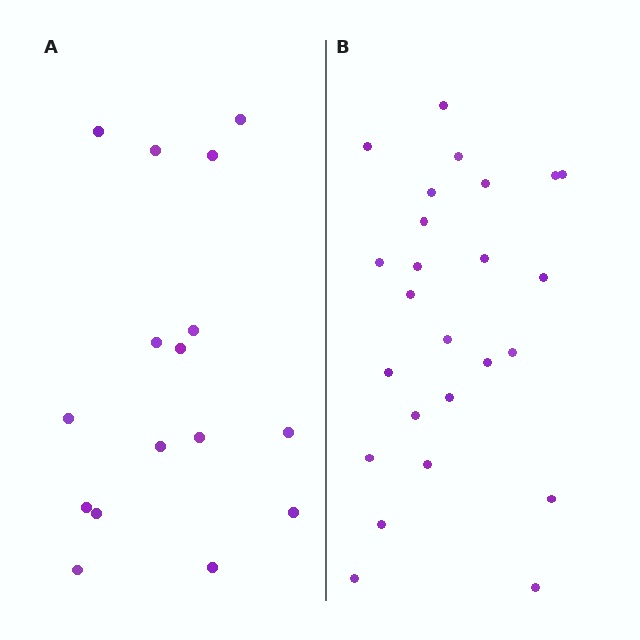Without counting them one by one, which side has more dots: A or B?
Region B (the right region) has more dots.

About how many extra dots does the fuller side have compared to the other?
Region B has roughly 8 or so more dots than region A.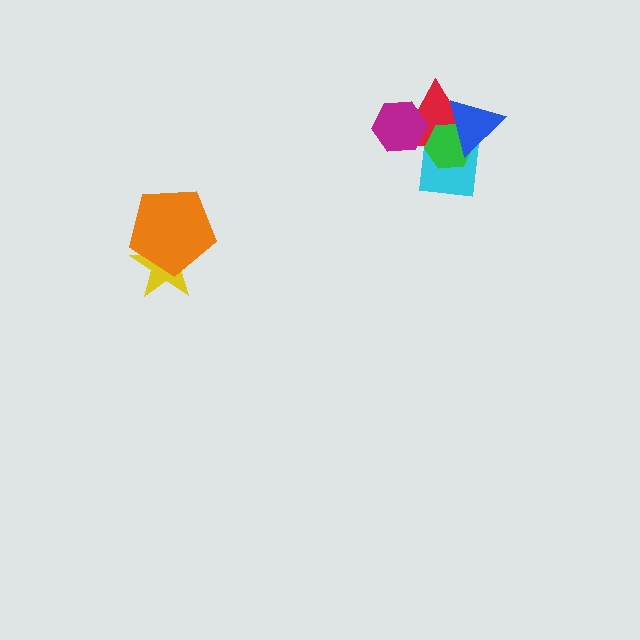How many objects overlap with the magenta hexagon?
1 object overlaps with the magenta hexagon.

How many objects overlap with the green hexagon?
3 objects overlap with the green hexagon.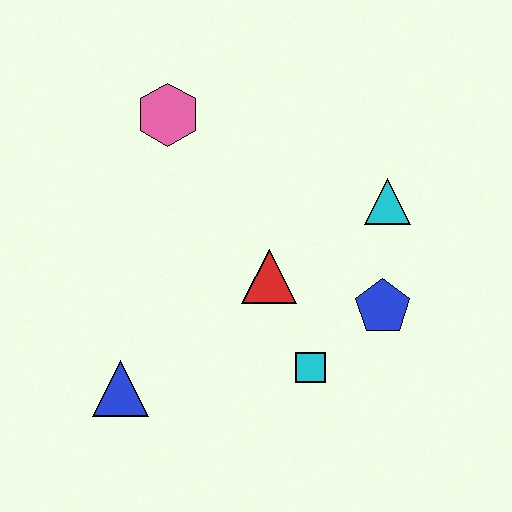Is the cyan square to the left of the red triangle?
No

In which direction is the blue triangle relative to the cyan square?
The blue triangle is to the left of the cyan square.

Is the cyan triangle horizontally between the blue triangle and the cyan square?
No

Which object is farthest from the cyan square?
The pink hexagon is farthest from the cyan square.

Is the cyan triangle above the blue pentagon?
Yes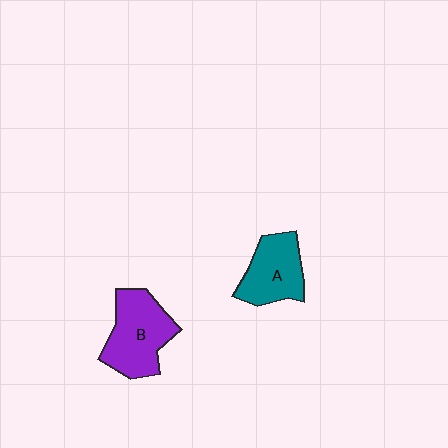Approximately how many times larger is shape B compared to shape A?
Approximately 1.2 times.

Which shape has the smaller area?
Shape A (teal).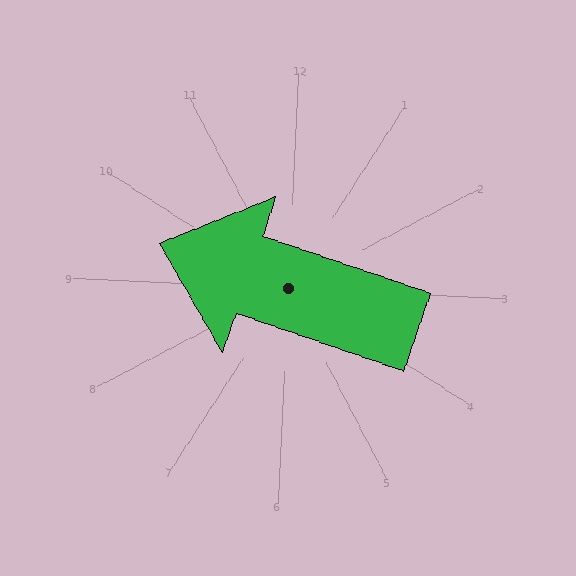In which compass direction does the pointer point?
West.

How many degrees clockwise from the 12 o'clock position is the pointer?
Approximately 286 degrees.